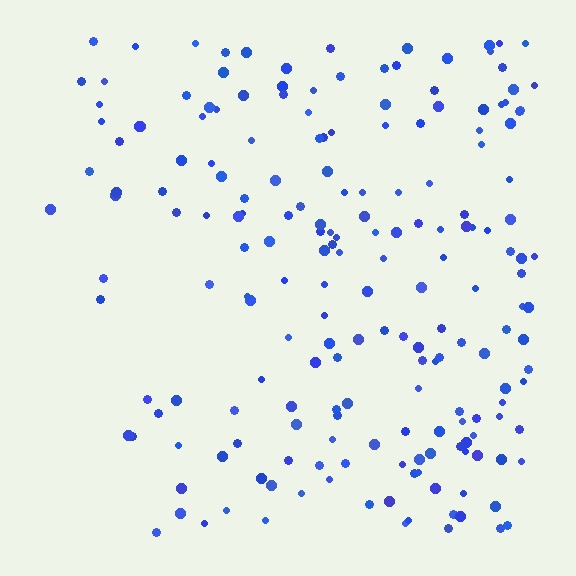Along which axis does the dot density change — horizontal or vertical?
Horizontal.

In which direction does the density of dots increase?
From left to right, with the right side densest.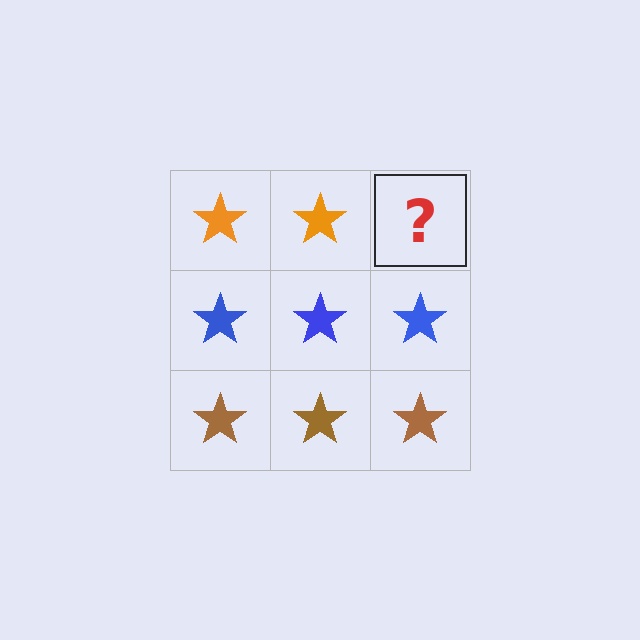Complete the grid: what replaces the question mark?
The question mark should be replaced with an orange star.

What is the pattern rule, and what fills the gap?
The rule is that each row has a consistent color. The gap should be filled with an orange star.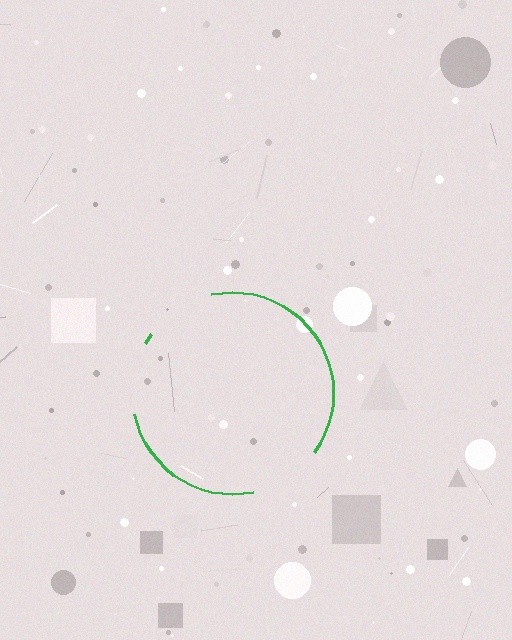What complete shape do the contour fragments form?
The contour fragments form a circle.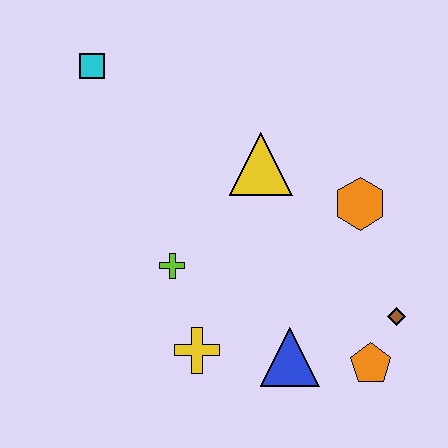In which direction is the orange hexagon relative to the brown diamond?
The orange hexagon is above the brown diamond.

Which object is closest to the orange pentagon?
The brown diamond is closest to the orange pentagon.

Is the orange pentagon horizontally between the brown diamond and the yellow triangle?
Yes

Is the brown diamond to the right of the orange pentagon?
Yes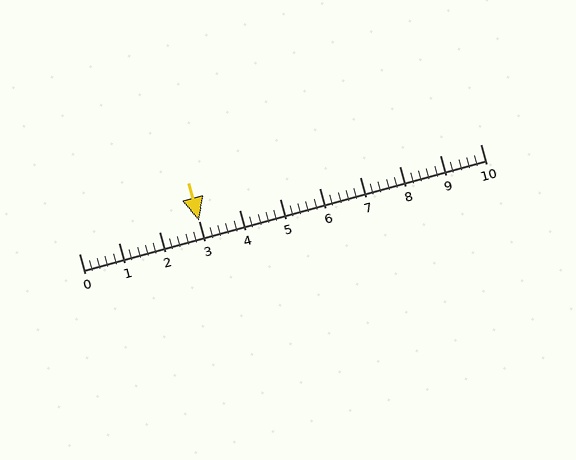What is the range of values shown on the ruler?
The ruler shows values from 0 to 10.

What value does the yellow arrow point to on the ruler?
The yellow arrow points to approximately 3.0.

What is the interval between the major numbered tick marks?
The major tick marks are spaced 1 units apart.